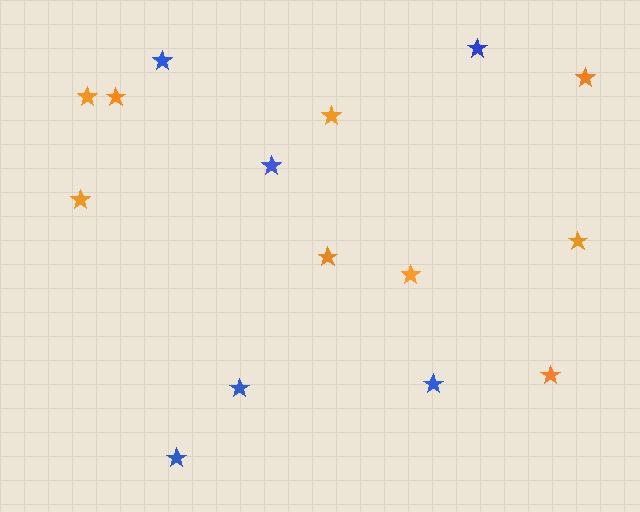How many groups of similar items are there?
There are 2 groups: one group of orange stars (9) and one group of blue stars (6).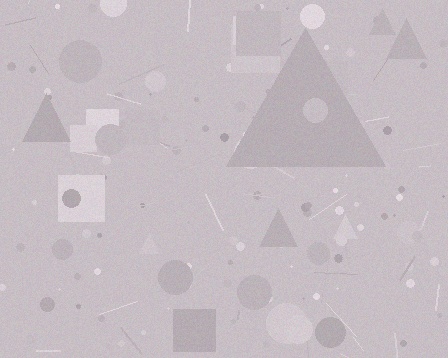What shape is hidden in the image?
A triangle is hidden in the image.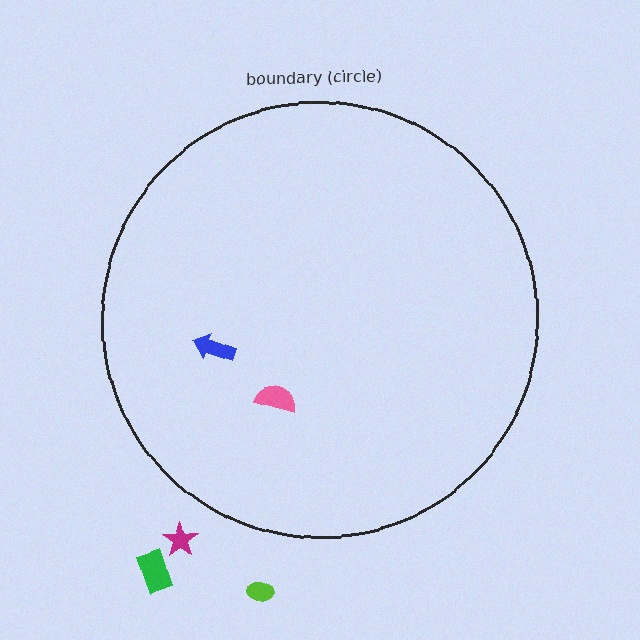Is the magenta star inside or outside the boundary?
Outside.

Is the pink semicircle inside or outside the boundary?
Inside.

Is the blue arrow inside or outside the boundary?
Inside.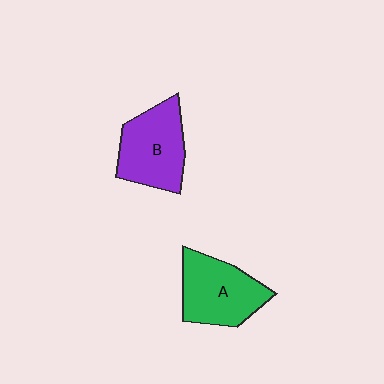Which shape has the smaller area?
Shape A (green).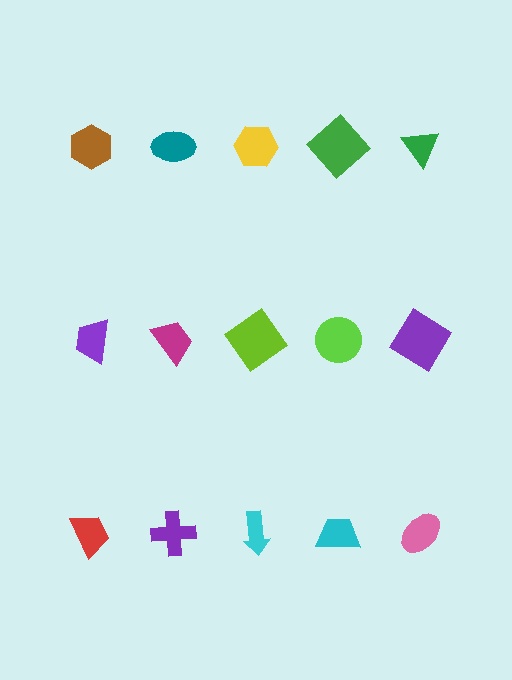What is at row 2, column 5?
A purple diamond.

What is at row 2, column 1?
A purple trapezoid.